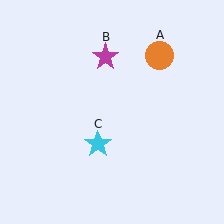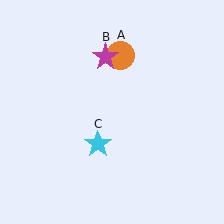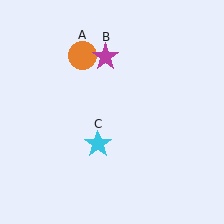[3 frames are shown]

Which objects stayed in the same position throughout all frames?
Magenta star (object B) and cyan star (object C) remained stationary.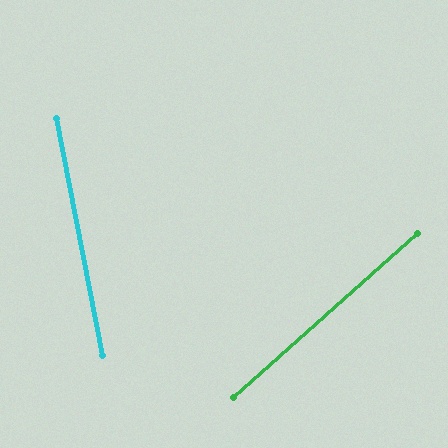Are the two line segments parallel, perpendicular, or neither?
Neither parallel nor perpendicular — they differ by about 59°.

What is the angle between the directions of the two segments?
Approximately 59 degrees.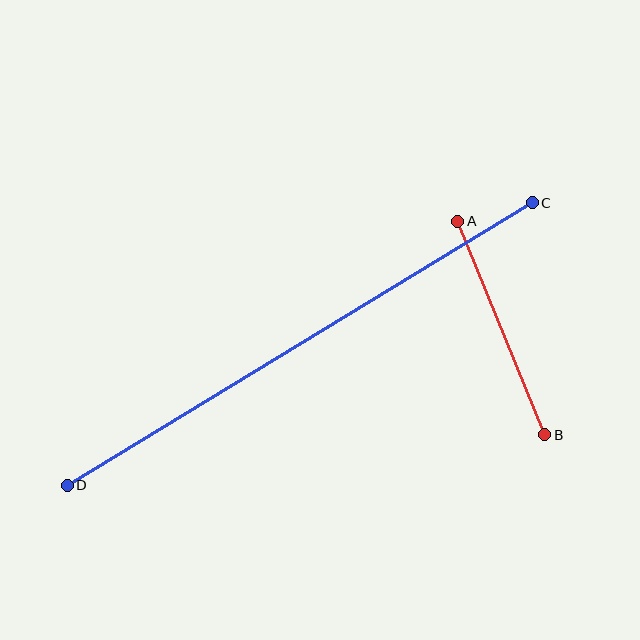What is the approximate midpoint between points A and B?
The midpoint is at approximately (501, 328) pixels.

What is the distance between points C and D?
The distance is approximately 544 pixels.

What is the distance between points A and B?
The distance is approximately 231 pixels.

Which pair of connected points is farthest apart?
Points C and D are farthest apart.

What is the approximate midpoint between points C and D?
The midpoint is at approximately (300, 344) pixels.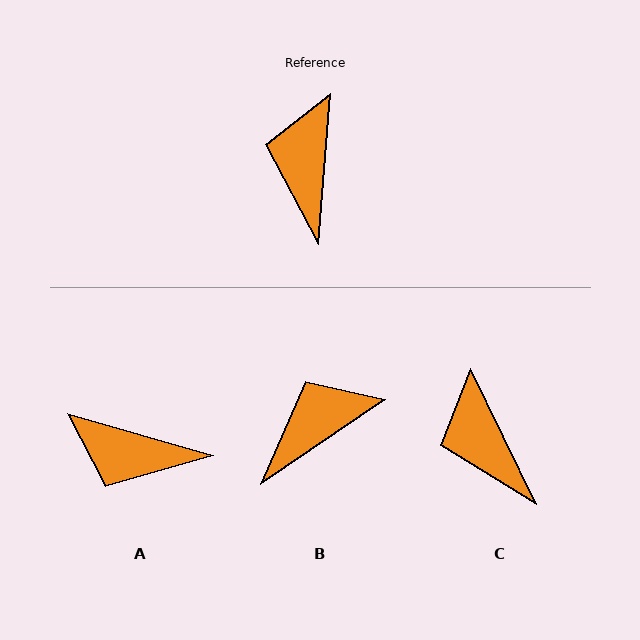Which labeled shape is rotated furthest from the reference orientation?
A, about 78 degrees away.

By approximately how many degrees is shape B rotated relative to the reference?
Approximately 51 degrees clockwise.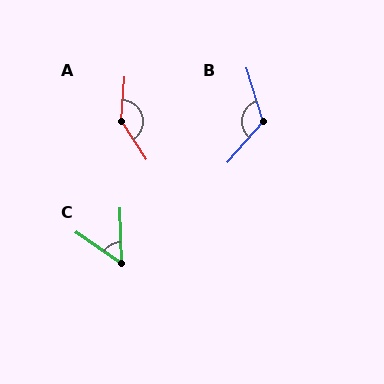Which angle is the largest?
A, at approximately 142 degrees.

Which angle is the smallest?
C, at approximately 54 degrees.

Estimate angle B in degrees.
Approximately 121 degrees.